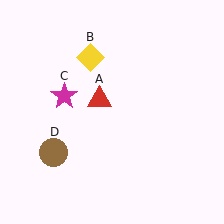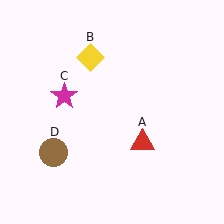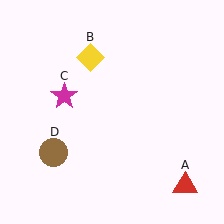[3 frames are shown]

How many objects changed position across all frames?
1 object changed position: red triangle (object A).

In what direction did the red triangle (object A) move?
The red triangle (object A) moved down and to the right.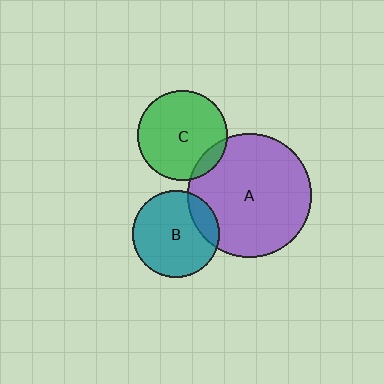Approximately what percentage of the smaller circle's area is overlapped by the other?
Approximately 10%.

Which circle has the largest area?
Circle A (purple).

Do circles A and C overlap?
Yes.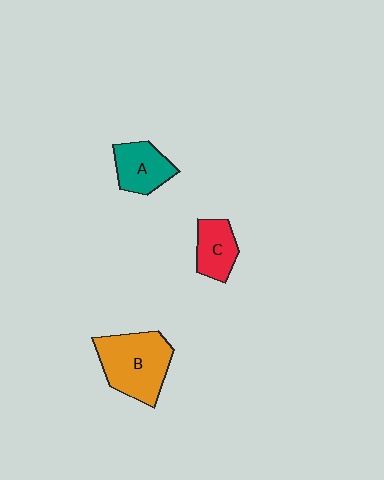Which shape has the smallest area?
Shape C (red).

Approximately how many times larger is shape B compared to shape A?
Approximately 1.7 times.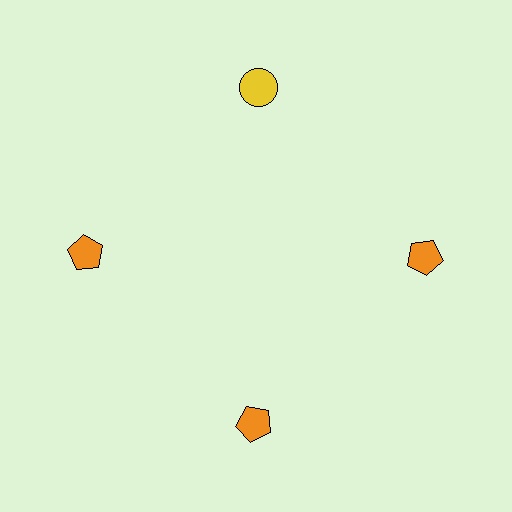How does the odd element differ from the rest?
It differs in both color (yellow instead of orange) and shape (circle instead of pentagon).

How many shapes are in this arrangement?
There are 4 shapes arranged in a ring pattern.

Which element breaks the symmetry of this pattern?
The yellow circle at roughly the 12 o'clock position breaks the symmetry. All other shapes are orange pentagons.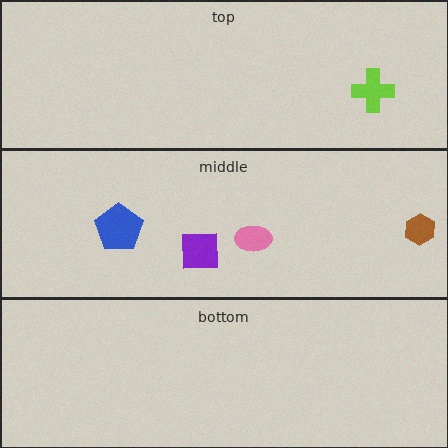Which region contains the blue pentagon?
The middle region.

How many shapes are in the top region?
1.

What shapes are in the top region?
The lime cross.